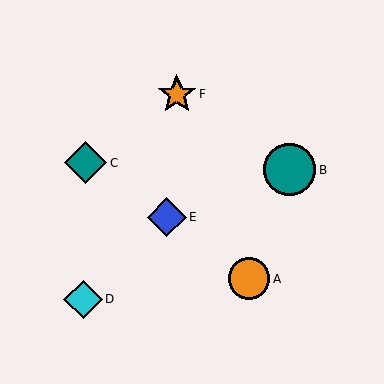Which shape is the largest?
The teal circle (labeled B) is the largest.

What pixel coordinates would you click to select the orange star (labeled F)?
Click at (177, 94) to select the orange star F.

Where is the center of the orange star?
The center of the orange star is at (177, 94).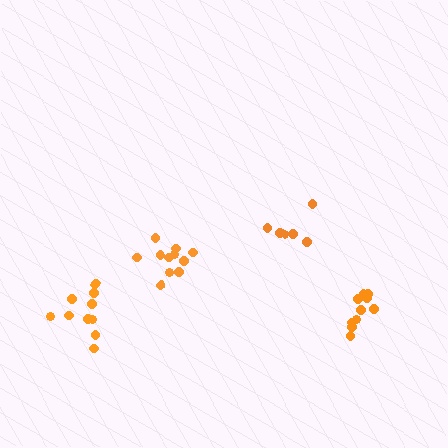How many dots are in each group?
Group 1: 10 dots, Group 2: 10 dots, Group 3: 6 dots, Group 4: 11 dots (37 total).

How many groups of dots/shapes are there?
There are 4 groups.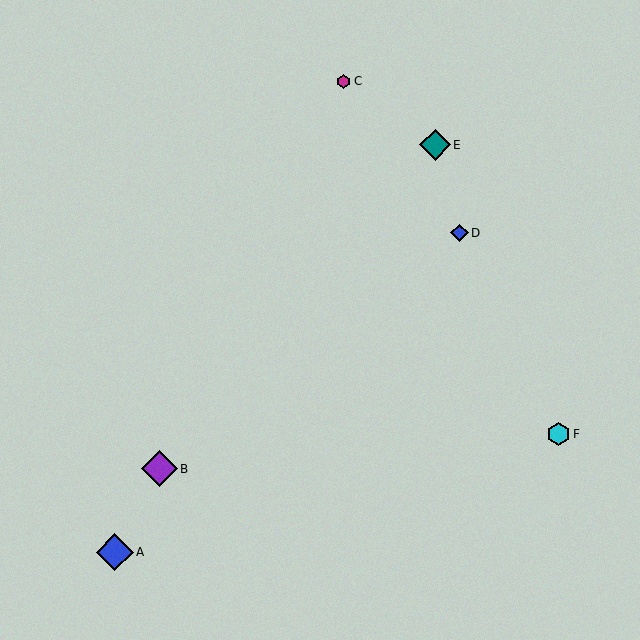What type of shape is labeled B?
Shape B is a purple diamond.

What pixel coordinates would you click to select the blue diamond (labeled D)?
Click at (459, 233) to select the blue diamond D.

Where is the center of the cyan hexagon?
The center of the cyan hexagon is at (559, 434).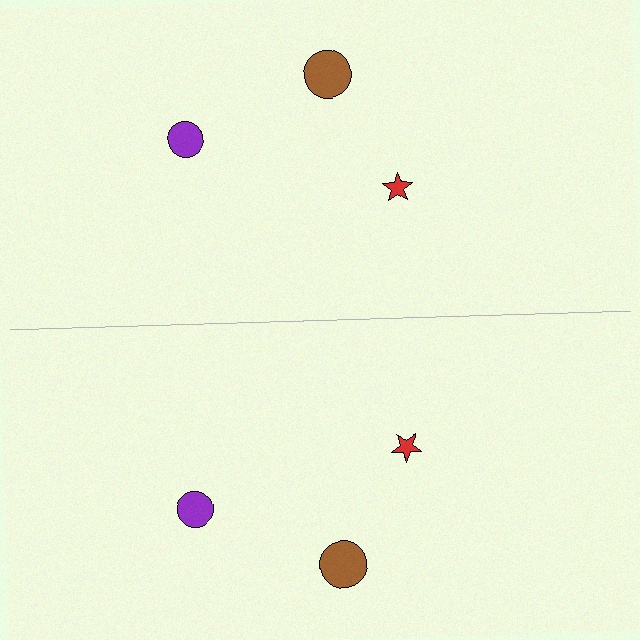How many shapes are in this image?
There are 6 shapes in this image.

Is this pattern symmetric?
Yes, this pattern has bilateral (reflection) symmetry.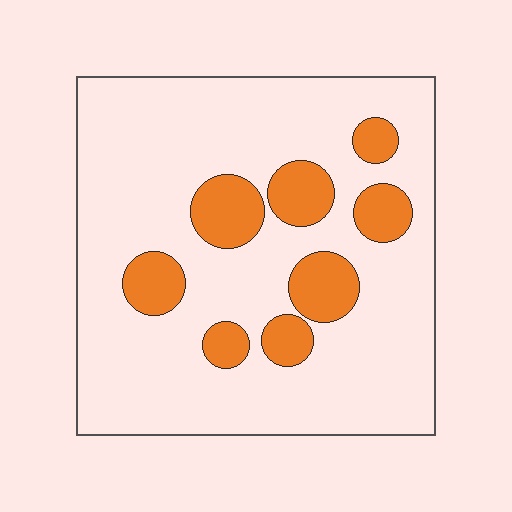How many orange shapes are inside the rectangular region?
8.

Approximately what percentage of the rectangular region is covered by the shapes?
Approximately 20%.